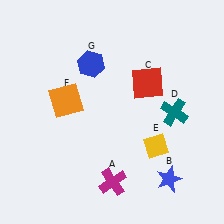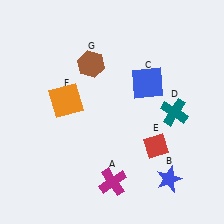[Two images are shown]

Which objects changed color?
C changed from red to blue. E changed from yellow to red. G changed from blue to brown.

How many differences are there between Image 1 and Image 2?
There are 3 differences between the two images.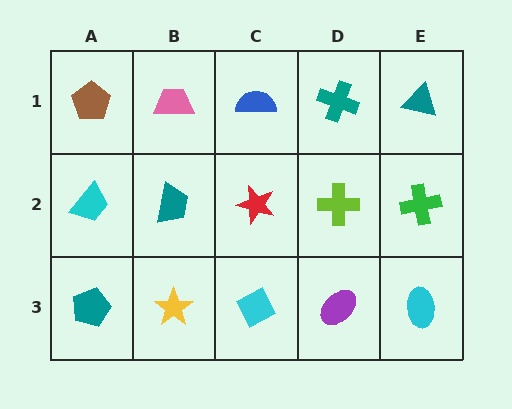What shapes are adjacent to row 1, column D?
A lime cross (row 2, column D), a blue semicircle (row 1, column C), a teal triangle (row 1, column E).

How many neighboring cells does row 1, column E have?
2.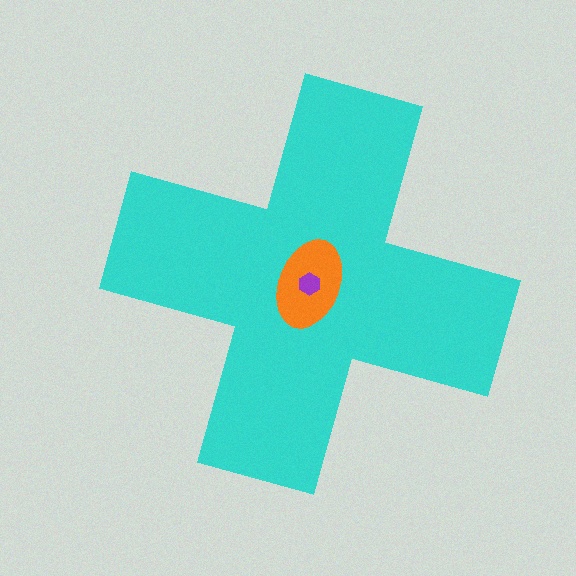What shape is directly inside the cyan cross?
The orange ellipse.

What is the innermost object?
The purple hexagon.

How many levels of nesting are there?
3.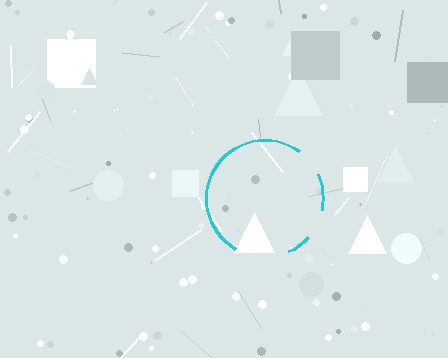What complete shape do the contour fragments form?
The contour fragments form a circle.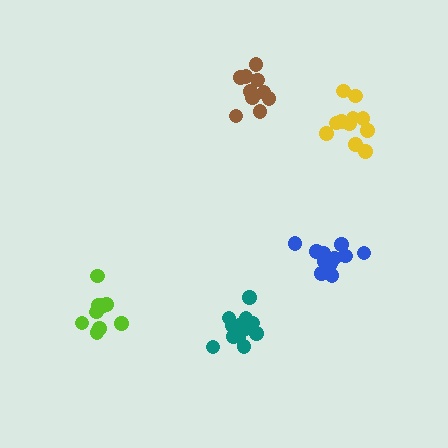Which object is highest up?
The brown cluster is topmost.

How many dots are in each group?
Group 1: 10 dots, Group 2: 13 dots, Group 3: 13 dots, Group 4: 11 dots, Group 5: 10 dots (57 total).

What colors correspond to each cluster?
The clusters are colored: lime, blue, teal, yellow, brown.